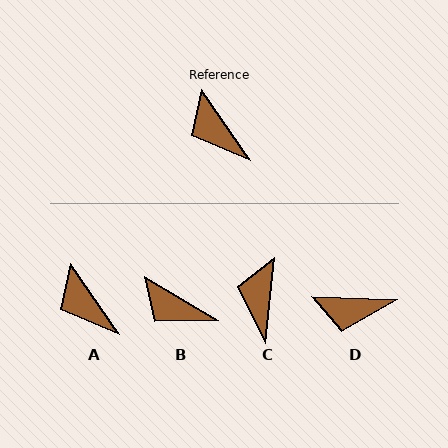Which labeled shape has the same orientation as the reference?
A.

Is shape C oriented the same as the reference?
No, it is off by about 40 degrees.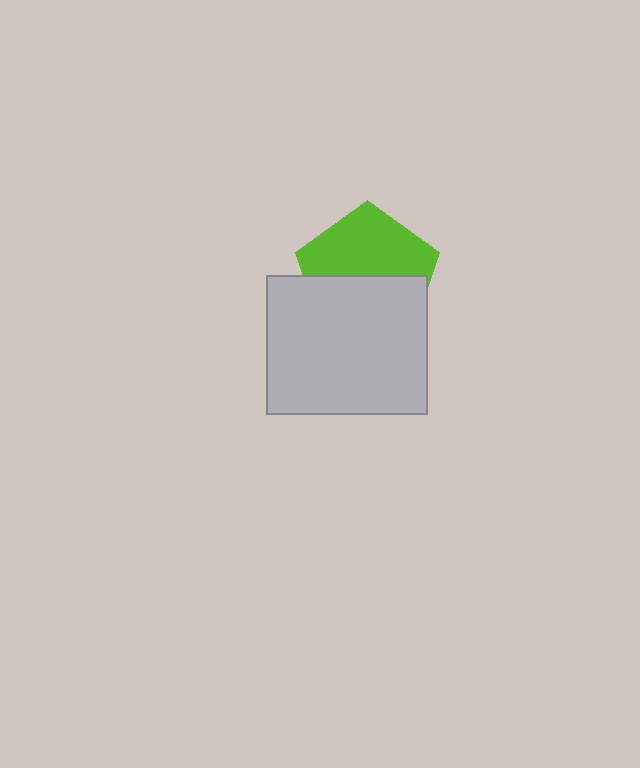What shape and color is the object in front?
The object in front is a light gray rectangle.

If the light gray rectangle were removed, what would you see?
You would see the complete lime pentagon.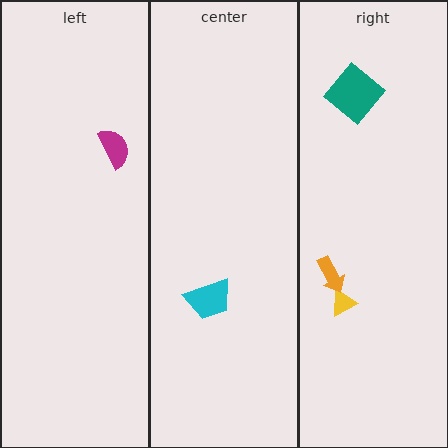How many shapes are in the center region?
1.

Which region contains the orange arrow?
The right region.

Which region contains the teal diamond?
The right region.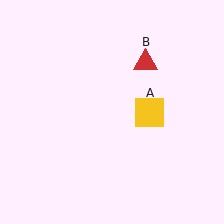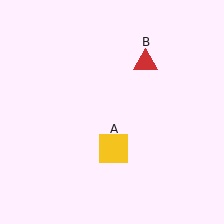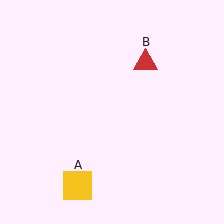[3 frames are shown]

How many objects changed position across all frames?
1 object changed position: yellow square (object A).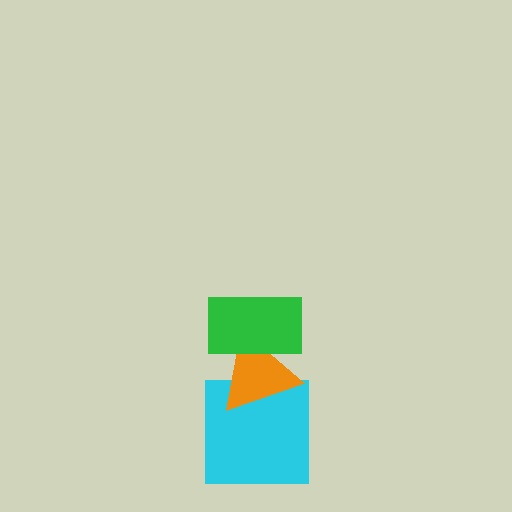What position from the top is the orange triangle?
The orange triangle is 2nd from the top.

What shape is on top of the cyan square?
The orange triangle is on top of the cyan square.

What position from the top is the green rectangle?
The green rectangle is 1st from the top.